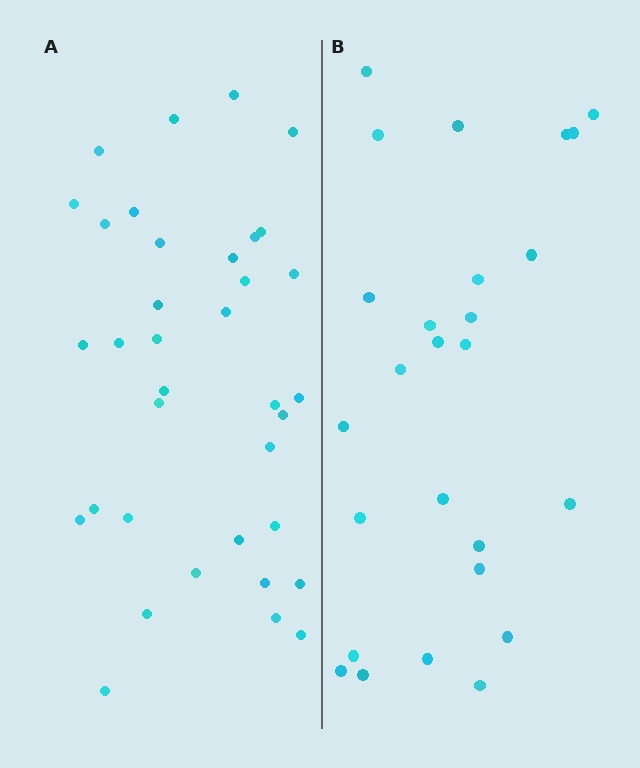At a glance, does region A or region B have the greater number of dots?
Region A (the left region) has more dots.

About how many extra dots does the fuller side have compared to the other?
Region A has roughly 10 or so more dots than region B.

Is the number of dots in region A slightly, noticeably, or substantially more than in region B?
Region A has noticeably more, but not dramatically so. The ratio is roughly 1.4 to 1.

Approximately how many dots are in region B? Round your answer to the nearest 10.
About 30 dots. (The exact count is 26, which rounds to 30.)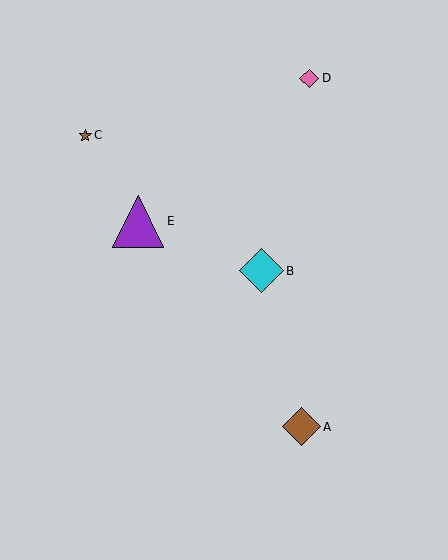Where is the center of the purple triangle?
The center of the purple triangle is at (138, 221).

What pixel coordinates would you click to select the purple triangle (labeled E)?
Click at (138, 221) to select the purple triangle E.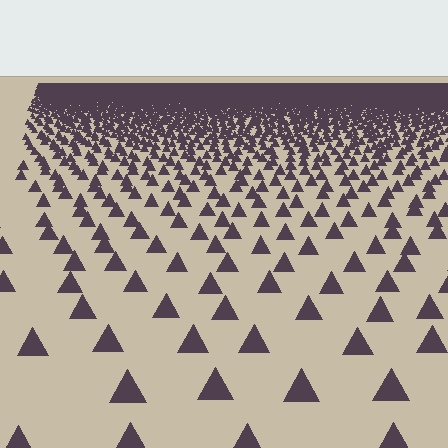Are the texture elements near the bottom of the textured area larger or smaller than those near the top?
Larger. Near the bottom, elements are closer to the viewer and appear at a bigger on-screen size.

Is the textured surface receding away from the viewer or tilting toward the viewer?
The surface is receding away from the viewer. Texture elements get smaller and denser toward the top.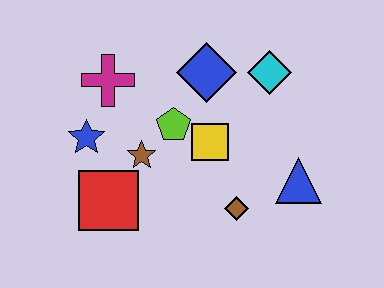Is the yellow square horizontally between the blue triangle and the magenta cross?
Yes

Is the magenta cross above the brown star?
Yes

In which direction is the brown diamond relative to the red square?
The brown diamond is to the right of the red square.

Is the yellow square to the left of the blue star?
No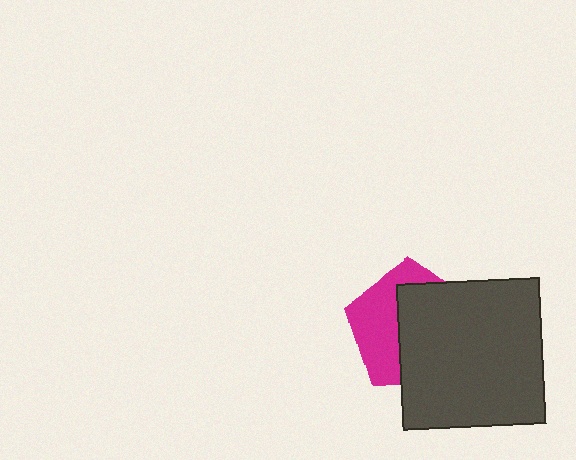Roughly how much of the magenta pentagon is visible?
A small part of it is visible (roughly 43%).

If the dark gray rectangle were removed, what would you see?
You would see the complete magenta pentagon.